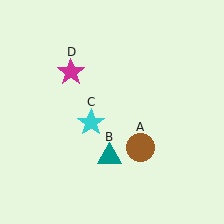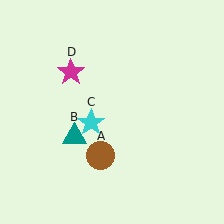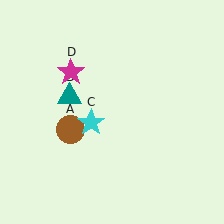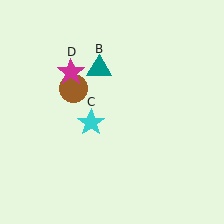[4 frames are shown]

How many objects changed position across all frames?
2 objects changed position: brown circle (object A), teal triangle (object B).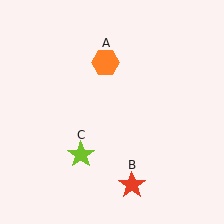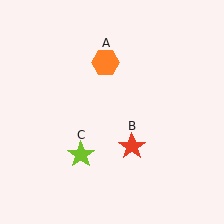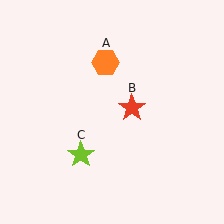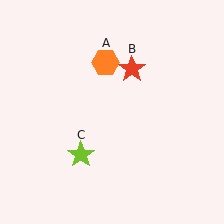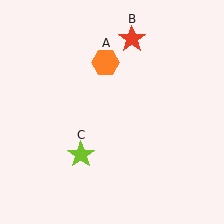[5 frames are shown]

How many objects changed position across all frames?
1 object changed position: red star (object B).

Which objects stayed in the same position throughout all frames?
Orange hexagon (object A) and lime star (object C) remained stationary.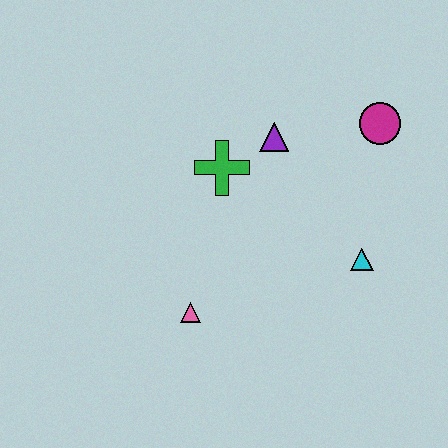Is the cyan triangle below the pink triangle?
No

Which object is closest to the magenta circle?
The purple triangle is closest to the magenta circle.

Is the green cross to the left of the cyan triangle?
Yes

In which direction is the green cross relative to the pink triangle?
The green cross is above the pink triangle.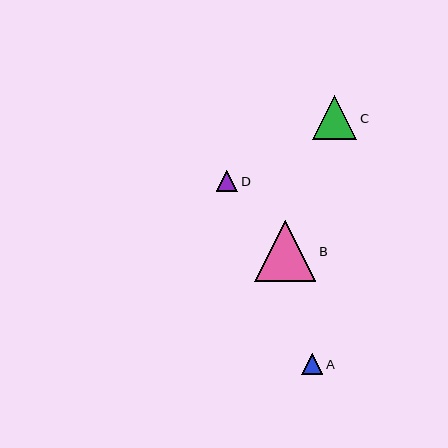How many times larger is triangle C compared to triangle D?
Triangle C is approximately 2.0 times the size of triangle D.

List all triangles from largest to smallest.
From largest to smallest: B, C, D, A.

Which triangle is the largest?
Triangle B is the largest with a size of approximately 61 pixels.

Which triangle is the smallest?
Triangle A is the smallest with a size of approximately 21 pixels.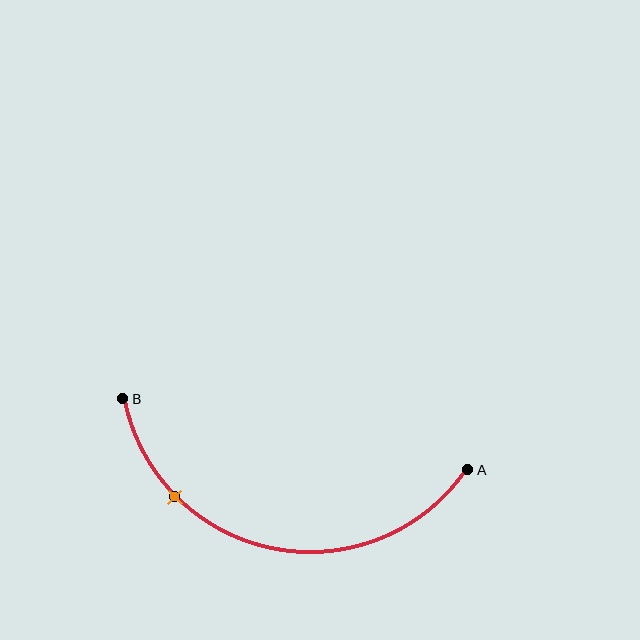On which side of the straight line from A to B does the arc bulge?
The arc bulges below the straight line connecting A and B.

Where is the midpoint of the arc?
The arc midpoint is the point on the curve farthest from the straight line joining A and B. It sits below that line.